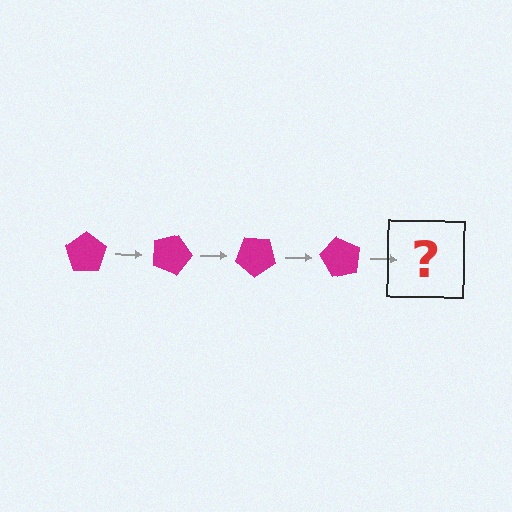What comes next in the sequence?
The next element should be a magenta pentagon rotated 80 degrees.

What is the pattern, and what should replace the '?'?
The pattern is that the pentagon rotates 20 degrees each step. The '?' should be a magenta pentagon rotated 80 degrees.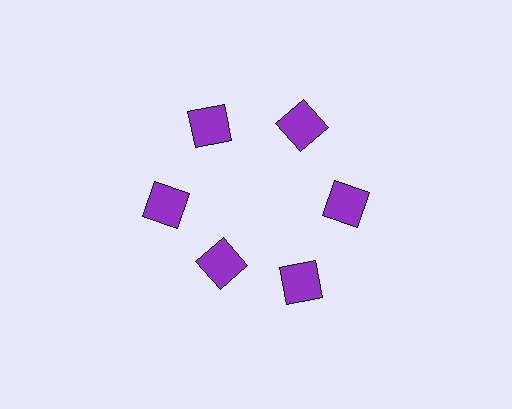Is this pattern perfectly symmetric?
No. The 6 purple squares are arranged in a ring, but one element near the 7 o'clock position is pulled inward toward the center, breaking the 6-fold rotational symmetry.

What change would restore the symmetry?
The symmetry would be restored by moving it outward, back onto the ring so that all 6 squares sit at equal angles and equal distance from the center.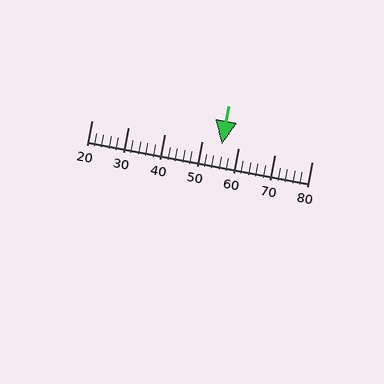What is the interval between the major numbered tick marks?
The major tick marks are spaced 10 units apart.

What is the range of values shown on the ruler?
The ruler shows values from 20 to 80.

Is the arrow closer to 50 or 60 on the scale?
The arrow is closer to 60.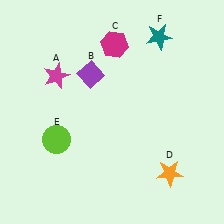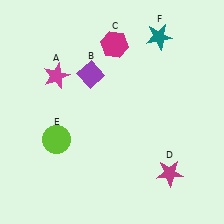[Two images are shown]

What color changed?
The star (D) changed from orange in Image 1 to magenta in Image 2.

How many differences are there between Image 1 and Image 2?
There is 1 difference between the two images.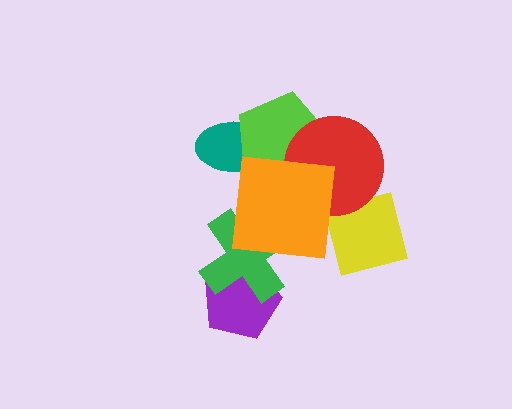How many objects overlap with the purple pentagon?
1 object overlaps with the purple pentagon.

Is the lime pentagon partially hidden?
Yes, it is partially covered by another shape.